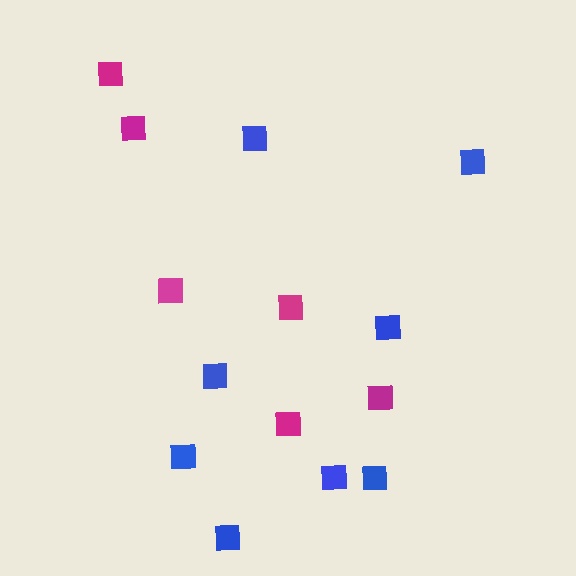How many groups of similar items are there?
There are 2 groups: one group of magenta squares (6) and one group of blue squares (8).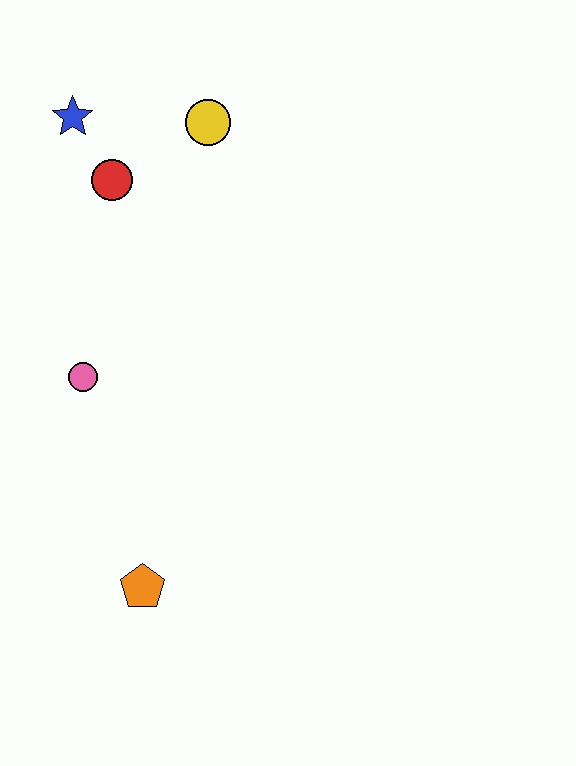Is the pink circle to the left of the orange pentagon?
Yes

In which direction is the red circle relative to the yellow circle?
The red circle is to the left of the yellow circle.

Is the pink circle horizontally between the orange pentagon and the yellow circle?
No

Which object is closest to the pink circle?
The red circle is closest to the pink circle.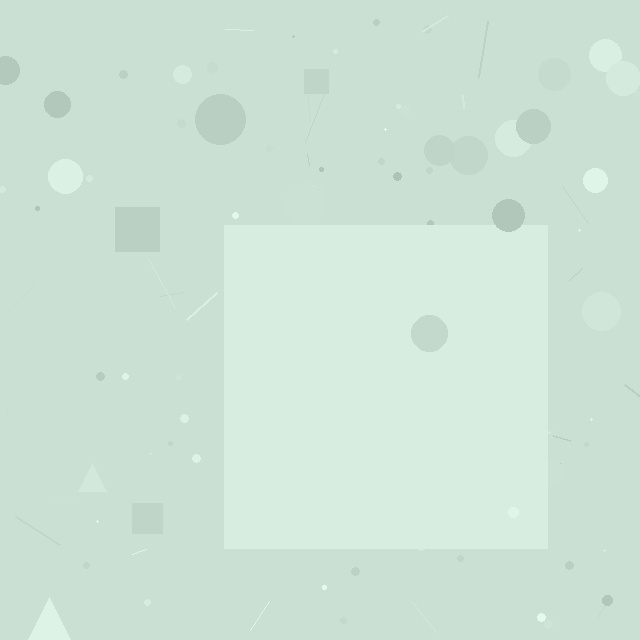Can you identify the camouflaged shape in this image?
The camouflaged shape is a square.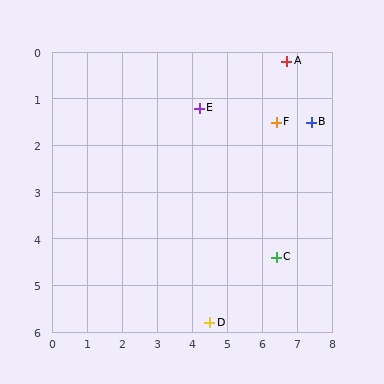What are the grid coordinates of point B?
Point B is at approximately (7.4, 1.5).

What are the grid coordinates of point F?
Point F is at approximately (6.4, 1.5).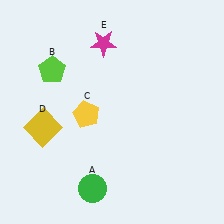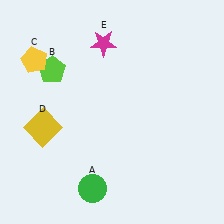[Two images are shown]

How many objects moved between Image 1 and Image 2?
1 object moved between the two images.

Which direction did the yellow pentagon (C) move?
The yellow pentagon (C) moved up.